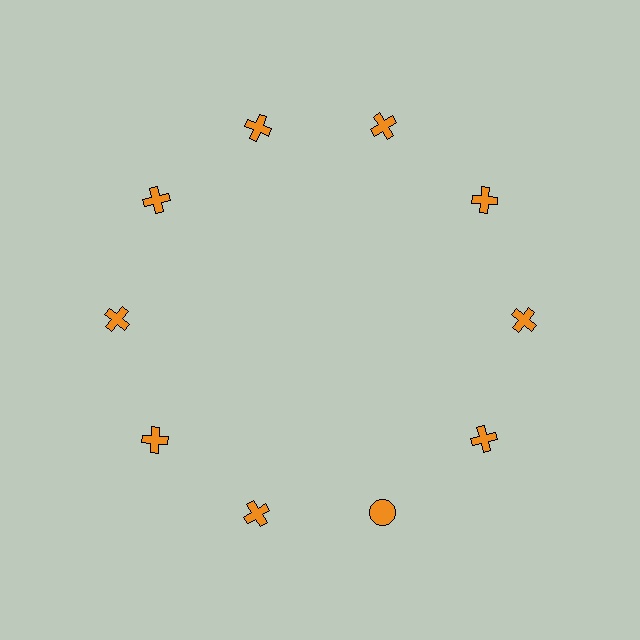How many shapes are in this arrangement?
There are 10 shapes arranged in a ring pattern.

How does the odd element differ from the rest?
It has a different shape: circle instead of cross.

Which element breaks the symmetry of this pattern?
The orange circle at roughly the 5 o'clock position breaks the symmetry. All other shapes are orange crosses.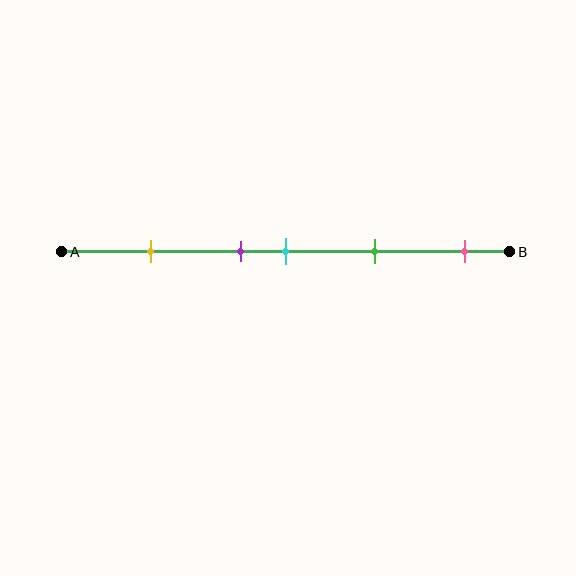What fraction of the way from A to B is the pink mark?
The pink mark is approximately 90% (0.9) of the way from A to B.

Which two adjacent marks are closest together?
The purple and cyan marks are the closest adjacent pair.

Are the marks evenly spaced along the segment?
No, the marks are not evenly spaced.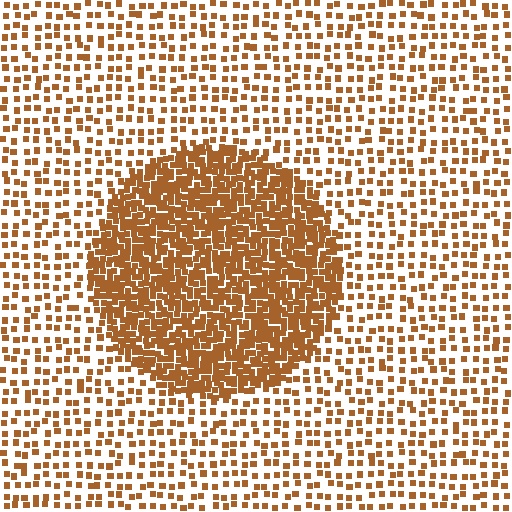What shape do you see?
I see a circle.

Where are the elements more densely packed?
The elements are more densely packed inside the circle boundary.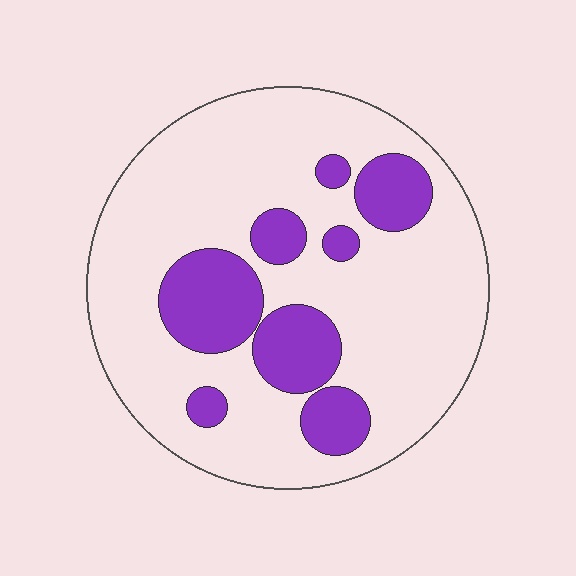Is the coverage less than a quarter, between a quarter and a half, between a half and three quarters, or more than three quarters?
Less than a quarter.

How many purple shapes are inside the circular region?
8.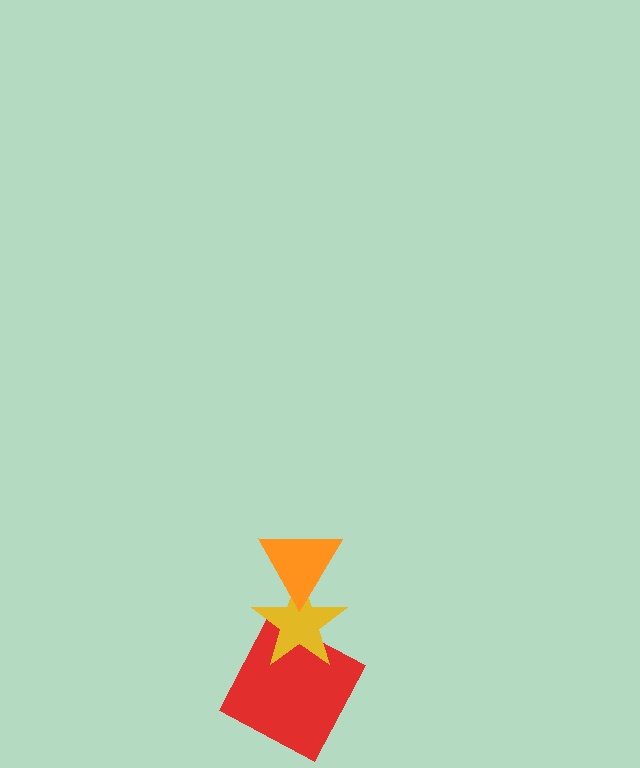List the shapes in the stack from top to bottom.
From top to bottom: the orange triangle, the yellow star, the red square.